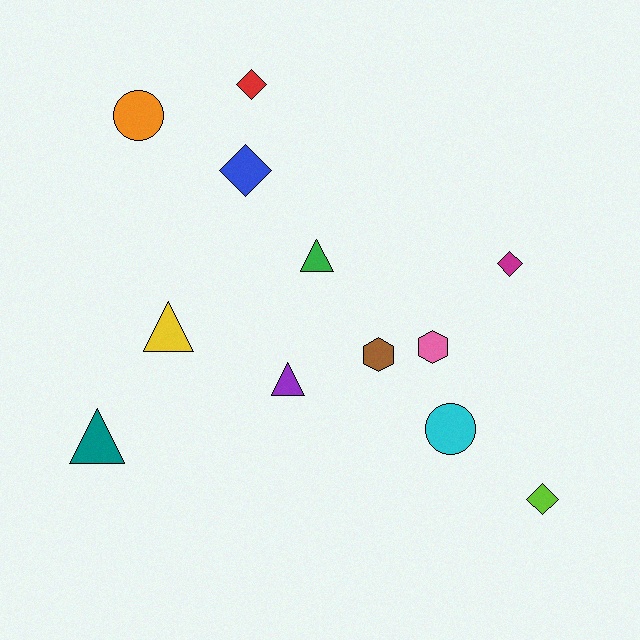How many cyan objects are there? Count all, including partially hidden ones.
There is 1 cyan object.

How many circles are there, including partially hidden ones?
There are 2 circles.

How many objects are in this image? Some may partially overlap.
There are 12 objects.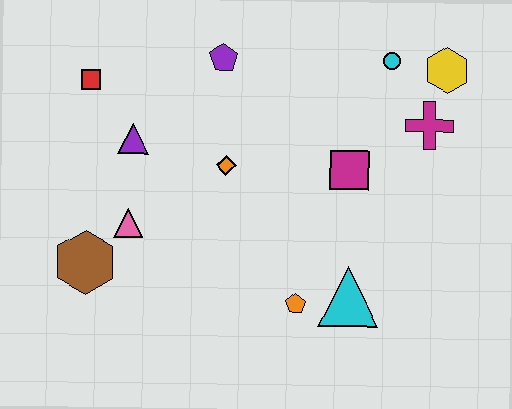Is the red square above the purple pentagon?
No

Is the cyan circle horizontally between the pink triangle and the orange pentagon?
No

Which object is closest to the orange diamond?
The purple triangle is closest to the orange diamond.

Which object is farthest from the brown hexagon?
The yellow hexagon is farthest from the brown hexagon.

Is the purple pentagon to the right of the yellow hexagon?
No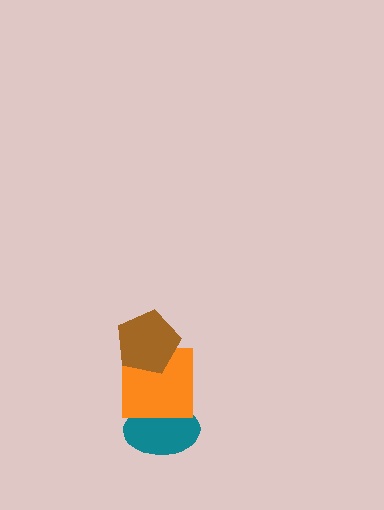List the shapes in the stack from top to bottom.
From top to bottom: the brown pentagon, the orange square, the teal ellipse.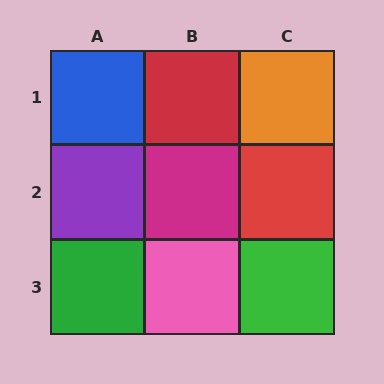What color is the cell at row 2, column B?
Magenta.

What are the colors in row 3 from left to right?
Green, pink, green.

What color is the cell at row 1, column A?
Blue.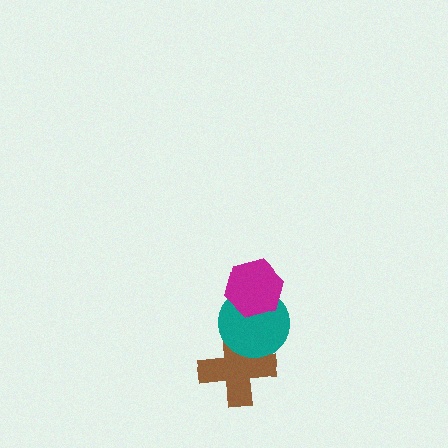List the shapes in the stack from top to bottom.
From top to bottom: the magenta hexagon, the teal circle, the brown cross.